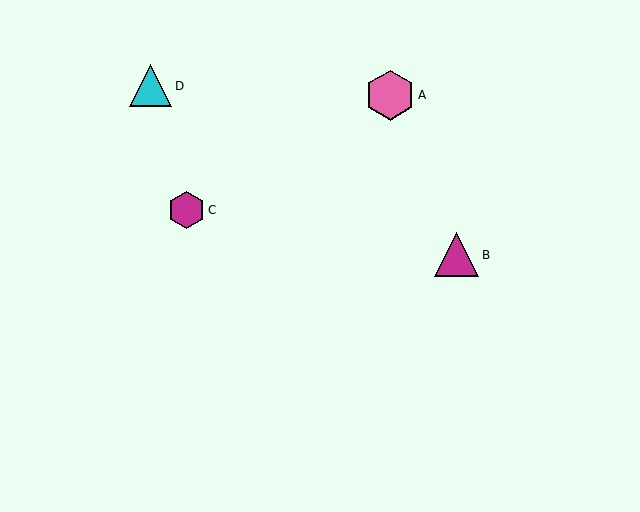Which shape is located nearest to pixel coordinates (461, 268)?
The magenta triangle (labeled B) at (457, 255) is nearest to that location.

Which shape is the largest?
The pink hexagon (labeled A) is the largest.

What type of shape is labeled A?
Shape A is a pink hexagon.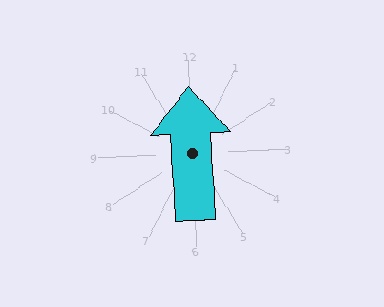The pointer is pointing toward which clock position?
Roughly 12 o'clock.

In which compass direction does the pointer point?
North.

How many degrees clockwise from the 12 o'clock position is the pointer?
Approximately 360 degrees.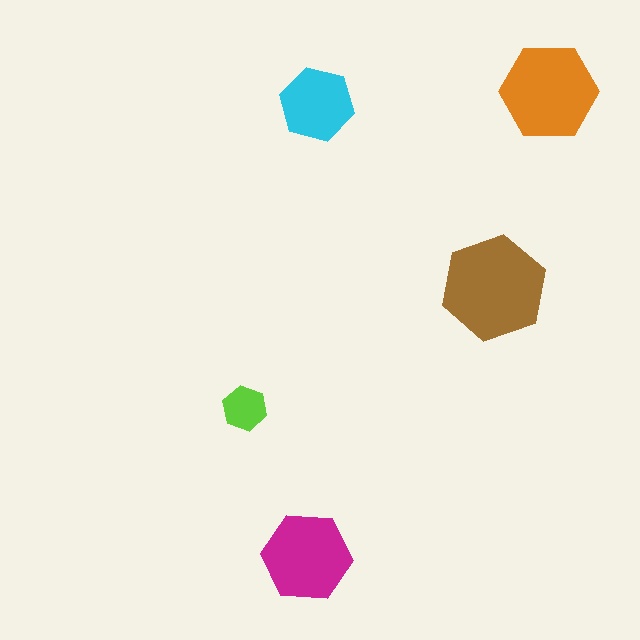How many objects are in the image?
There are 5 objects in the image.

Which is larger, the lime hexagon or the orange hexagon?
The orange one.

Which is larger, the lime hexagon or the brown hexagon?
The brown one.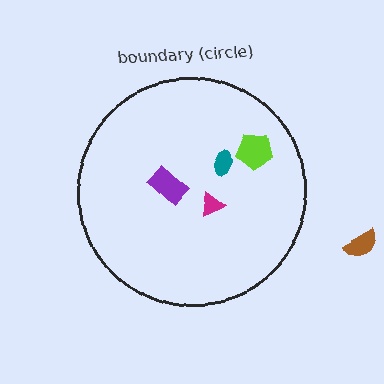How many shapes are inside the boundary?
4 inside, 1 outside.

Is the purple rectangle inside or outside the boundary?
Inside.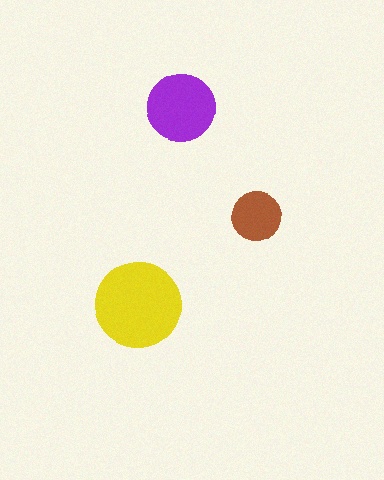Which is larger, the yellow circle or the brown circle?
The yellow one.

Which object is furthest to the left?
The yellow circle is leftmost.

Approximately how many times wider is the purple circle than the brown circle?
About 1.5 times wider.